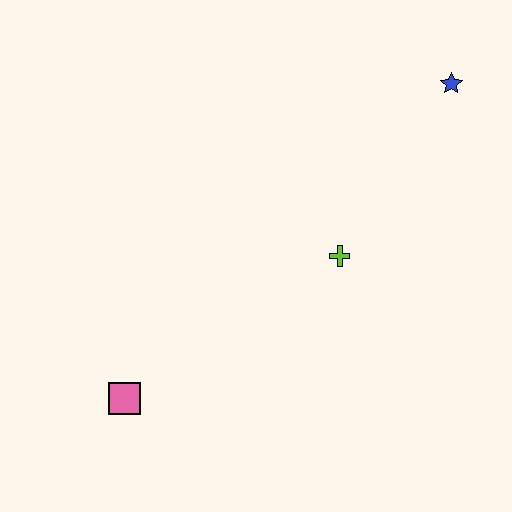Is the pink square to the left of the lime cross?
Yes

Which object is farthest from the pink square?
The blue star is farthest from the pink square.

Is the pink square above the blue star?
No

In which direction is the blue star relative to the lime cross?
The blue star is above the lime cross.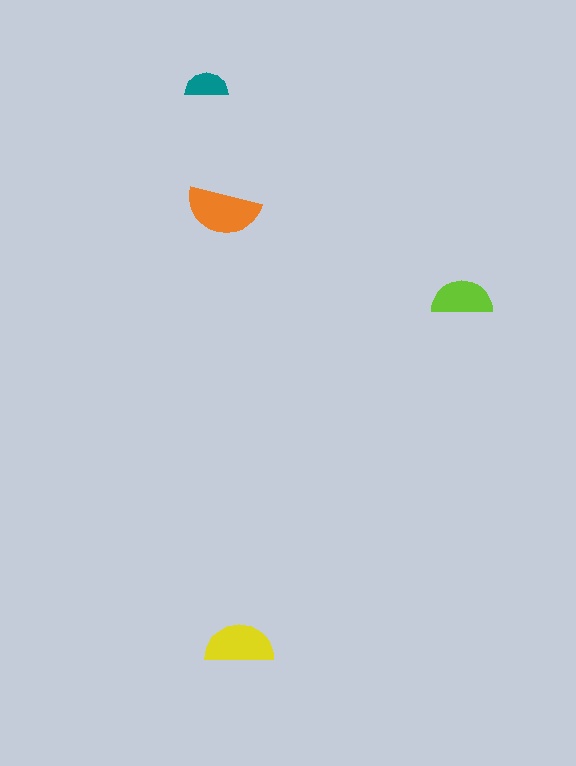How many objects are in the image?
There are 4 objects in the image.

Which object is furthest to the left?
The teal semicircle is leftmost.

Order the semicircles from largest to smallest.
the orange one, the yellow one, the lime one, the teal one.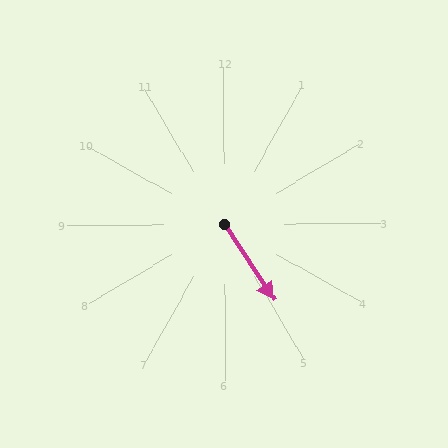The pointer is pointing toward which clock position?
Roughly 5 o'clock.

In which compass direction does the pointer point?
Southeast.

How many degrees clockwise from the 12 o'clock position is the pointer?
Approximately 147 degrees.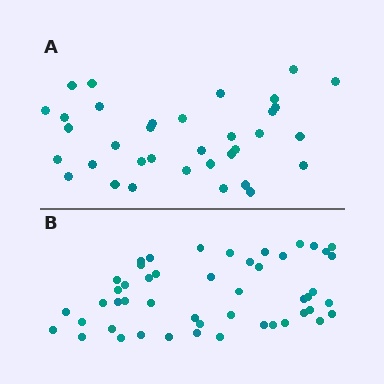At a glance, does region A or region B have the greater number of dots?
Region B (the bottom region) has more dots.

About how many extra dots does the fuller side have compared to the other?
Region B has approximately 15 more dots than region A.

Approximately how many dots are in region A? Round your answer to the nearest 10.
About 40 dots. (The exact count is 35, which rounds to 40.)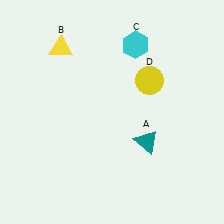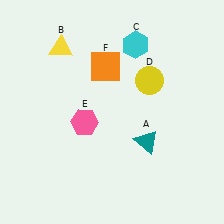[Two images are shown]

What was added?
A pink hexagon (E), an orange square (F) were added in Image 2.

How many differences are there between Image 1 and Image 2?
There are 2 differences between the two images.